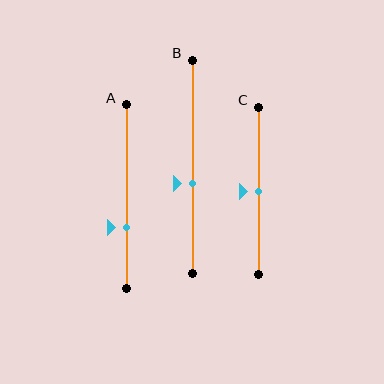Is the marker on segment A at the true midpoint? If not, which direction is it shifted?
No, the marker on segment A is shifted downward by about 17% of the segment length.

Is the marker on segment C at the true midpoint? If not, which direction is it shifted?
Yes, the marker on segment C is at the true midpoint.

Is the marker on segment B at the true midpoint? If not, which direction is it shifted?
No, the marker on segment B is shifted downward by about 8% of the segment length.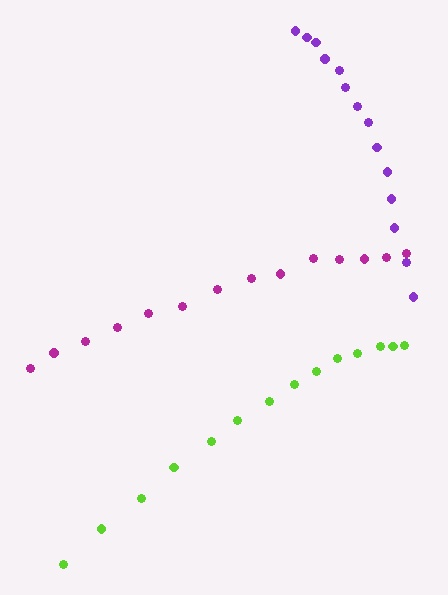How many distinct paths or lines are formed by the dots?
There are 3 distinct paths.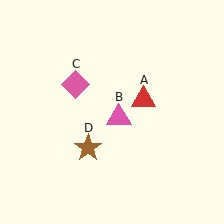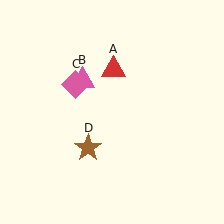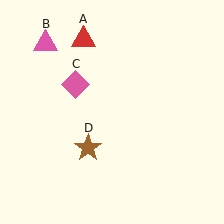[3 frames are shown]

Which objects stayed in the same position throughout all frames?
Pink diamond (object C) and brown star (object D) remained stationary.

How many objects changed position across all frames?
2 objects changed position: red triangle (object A), pink triangle (object B).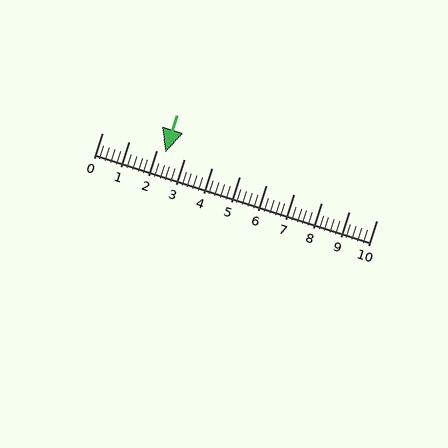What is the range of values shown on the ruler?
The ruler shows values from 0 to 10.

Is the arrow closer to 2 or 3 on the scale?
The arrow is closer to 2.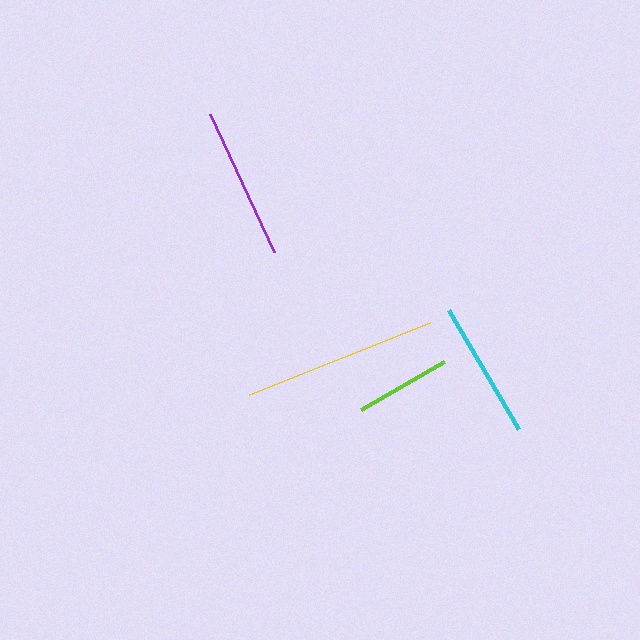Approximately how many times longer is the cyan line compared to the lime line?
The cyan line is approximately 1.4 times the length of the lime line.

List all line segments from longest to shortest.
From longest to shortest: yellow, purple, cyan, lime.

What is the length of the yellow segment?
The yellow segment is approximately 194 pixels long.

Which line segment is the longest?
The yellow line is the longest at approximately 194 pixels.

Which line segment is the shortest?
The lime line is the shortest at approximately 96 pixels.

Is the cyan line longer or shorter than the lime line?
The cyan line is longer than the lime line.